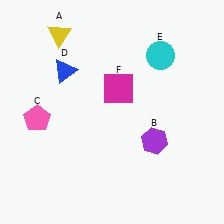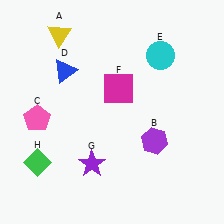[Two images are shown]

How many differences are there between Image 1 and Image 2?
There are 2 differences between the two images.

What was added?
A purple star (G), a green diamond (H) were added in Image 2.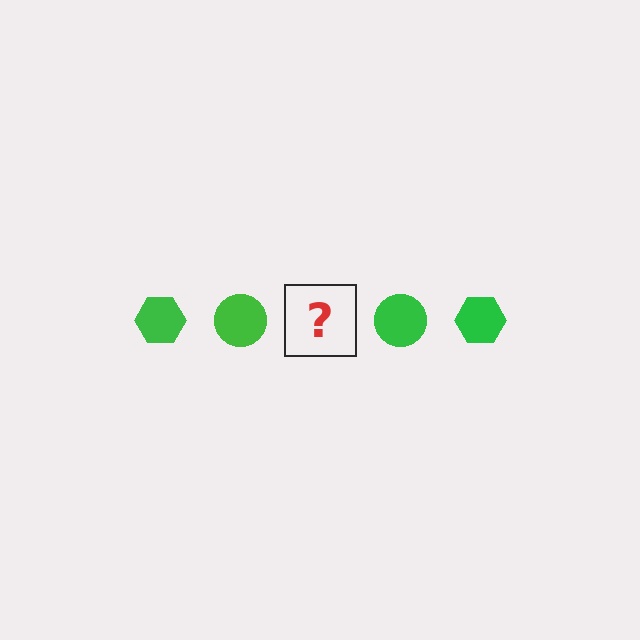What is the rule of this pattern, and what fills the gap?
The rule is that the pattern cycles through hexagon, circle shapes in green. The gap should be filled with a green hexagon.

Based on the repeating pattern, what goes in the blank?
The blank should be a green hexagon.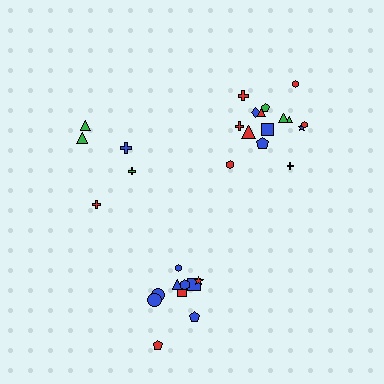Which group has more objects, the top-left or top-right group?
The top-right group.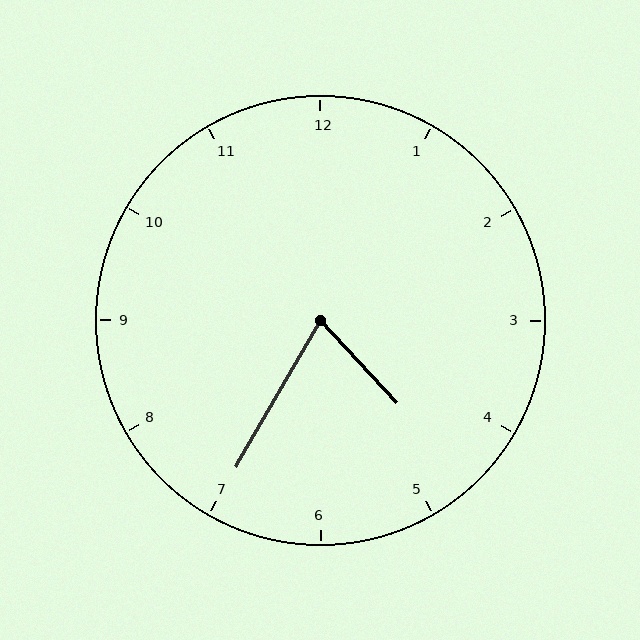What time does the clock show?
4:35.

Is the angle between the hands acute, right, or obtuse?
It is acute.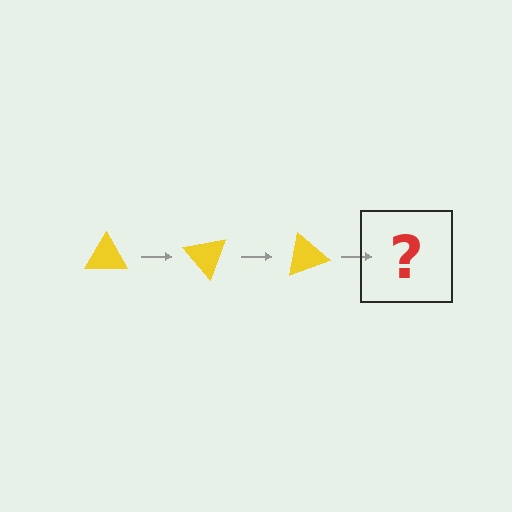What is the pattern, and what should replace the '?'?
The pattern is that the triangle rotates 50 degrees each step. The '?' should be a yellow triangle rotated 150 degrees.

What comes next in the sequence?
The next element should be a yellow triangle rotated 150 degrees.